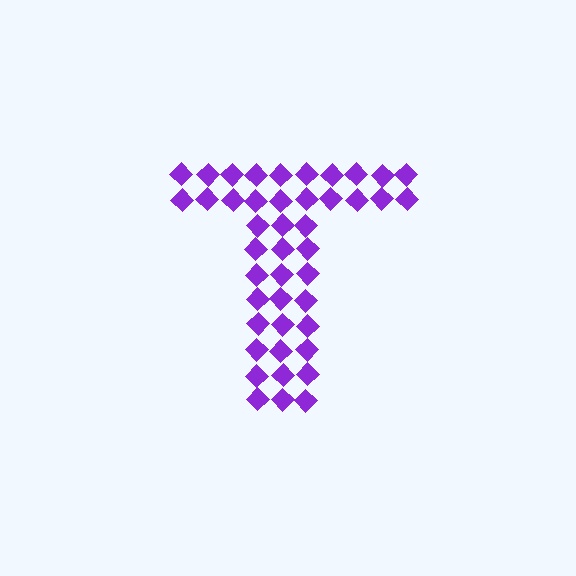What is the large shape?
The large shape is the letter T.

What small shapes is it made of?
It is made of small diamonds.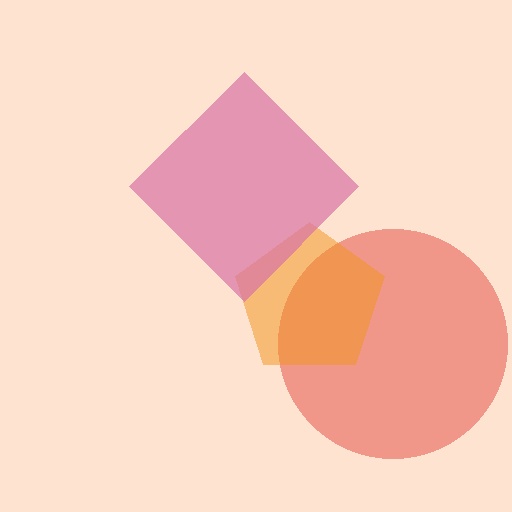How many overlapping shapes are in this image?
There are 3 overlapping shapes in the image.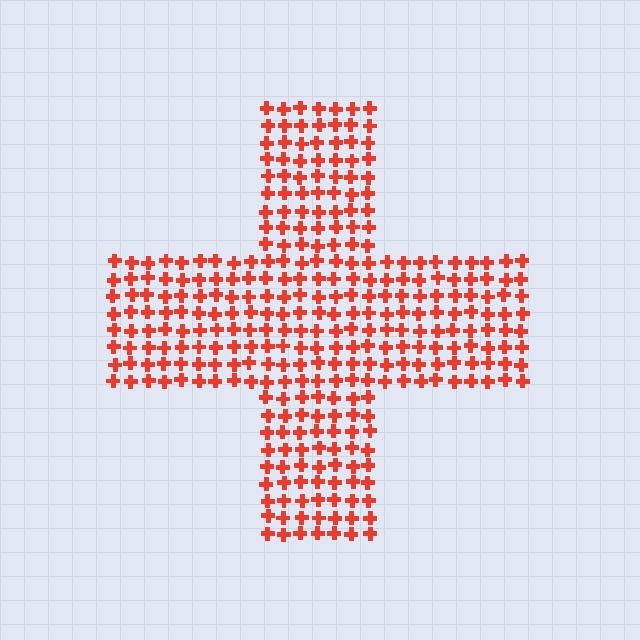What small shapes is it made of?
It is made of small crosses.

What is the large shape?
The large shape is a cross.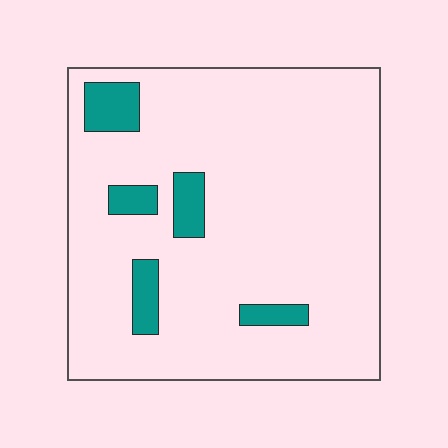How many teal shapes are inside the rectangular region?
5.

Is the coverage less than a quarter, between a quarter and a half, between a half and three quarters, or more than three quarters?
Less than a quarter.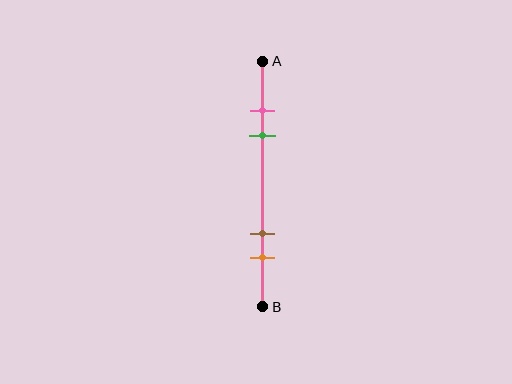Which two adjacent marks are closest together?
The pink and green marks are the closest adjacent pair.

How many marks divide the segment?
There are 4 marks dividing the segment.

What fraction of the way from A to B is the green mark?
The green mark is approximately 30% (0.3) of the way from A to B.